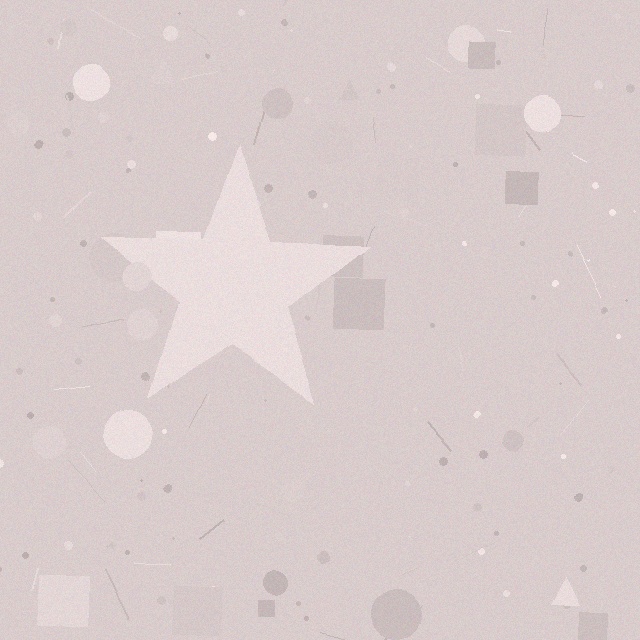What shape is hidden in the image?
A star is hidden in the image.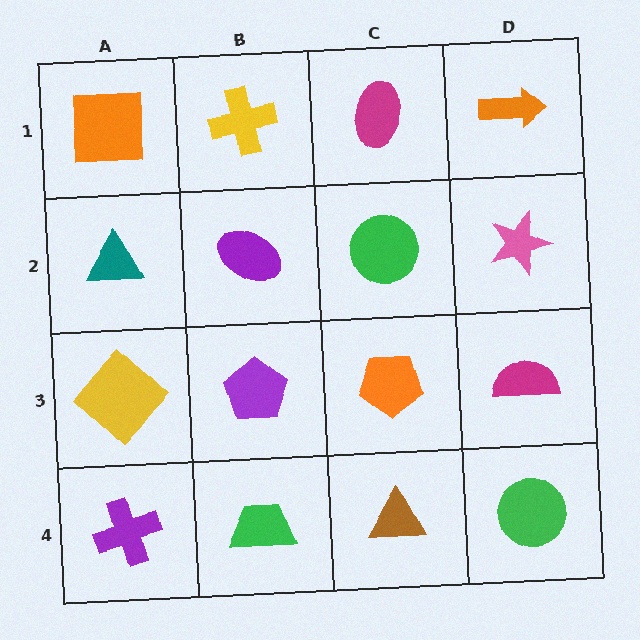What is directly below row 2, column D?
A magenta semicircle.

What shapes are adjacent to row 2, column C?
A magenta ellipse (row 1, column C), an orange pentagon (row 3, column C), a purple ellipse (row 2, column B), a pink star (row 2, column D).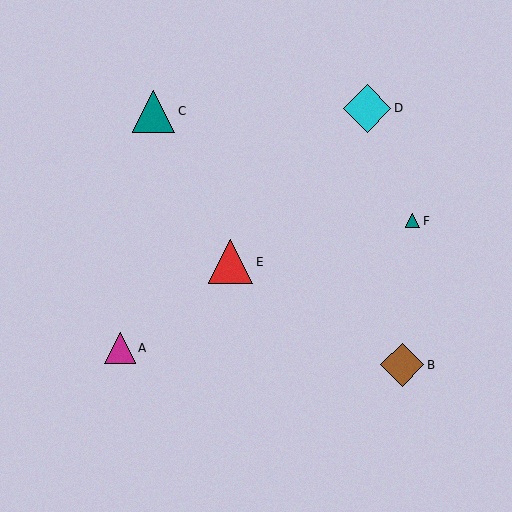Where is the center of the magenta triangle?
The center of the magenta triangle is at (120, 348).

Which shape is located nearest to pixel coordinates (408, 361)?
The brown diamond (labeled B) at (402, 365) is nearest to that location.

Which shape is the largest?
The cyan diamond (labeled D) is the largest.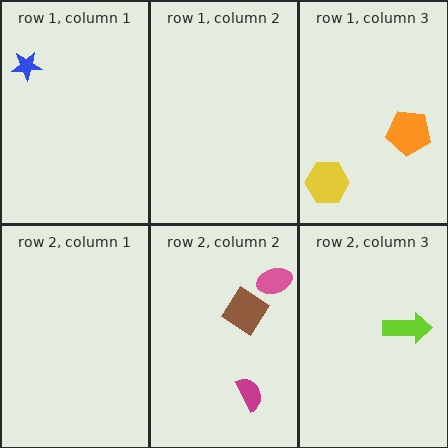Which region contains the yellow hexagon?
The row 1, column 3 region.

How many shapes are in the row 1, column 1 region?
1.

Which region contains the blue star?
The row 1, column 1 region.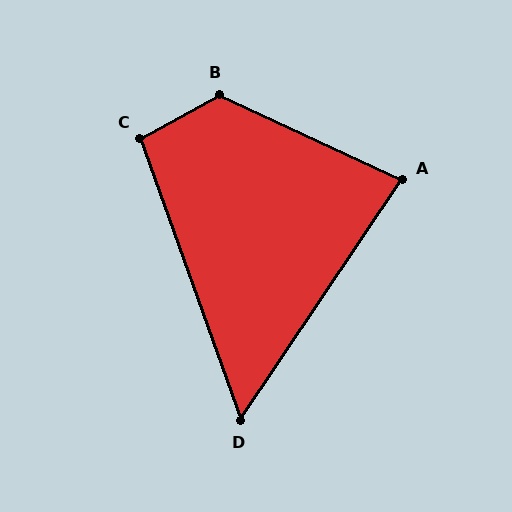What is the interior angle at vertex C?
Approximately 99 degrees (obtuse).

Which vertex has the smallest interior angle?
D, at approximately 53 degrees.